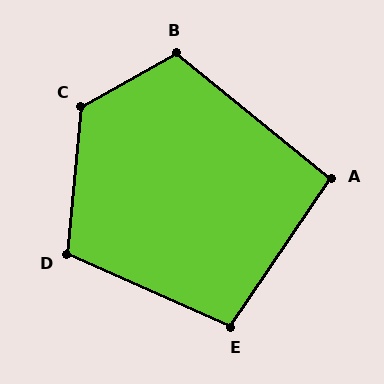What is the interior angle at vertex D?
Approximately 108 degrees (obtuse).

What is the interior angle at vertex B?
Approximately 111 degrees (obtuse).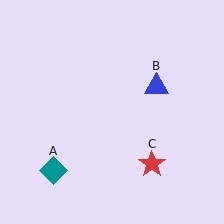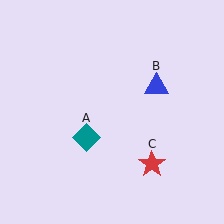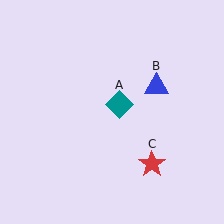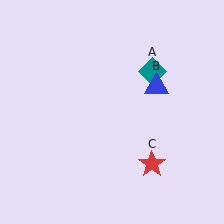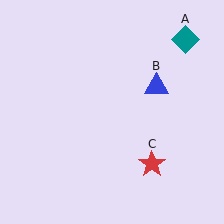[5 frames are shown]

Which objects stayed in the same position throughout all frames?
Blue triangle (object B) and red star (object C) remained stationary.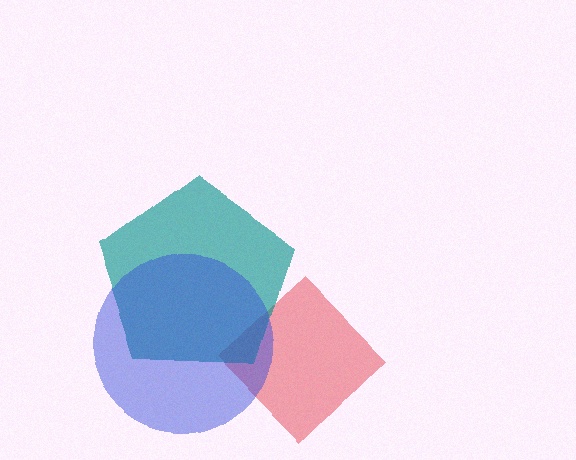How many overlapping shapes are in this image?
There are 3 overlapping shapes in the image.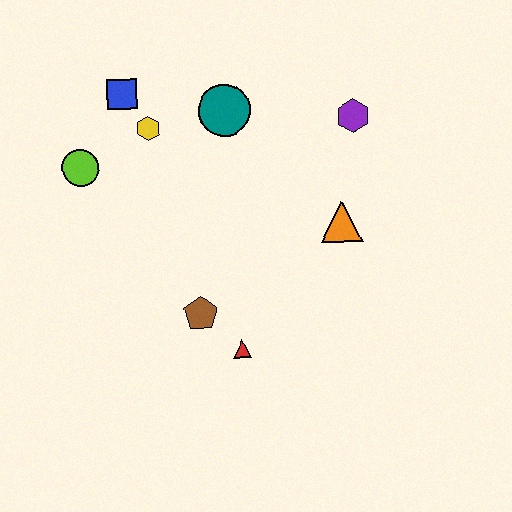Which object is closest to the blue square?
The yellow hexagon is closest to the blue square.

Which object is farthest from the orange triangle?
The lime circle is farthest from the orange triangle.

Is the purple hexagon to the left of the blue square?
No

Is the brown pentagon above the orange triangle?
No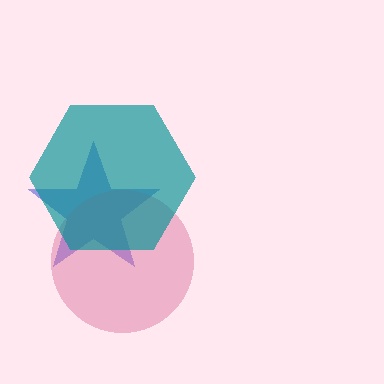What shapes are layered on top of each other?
The layered shapes are: a blue star, a pink circle, a teal hexagon.